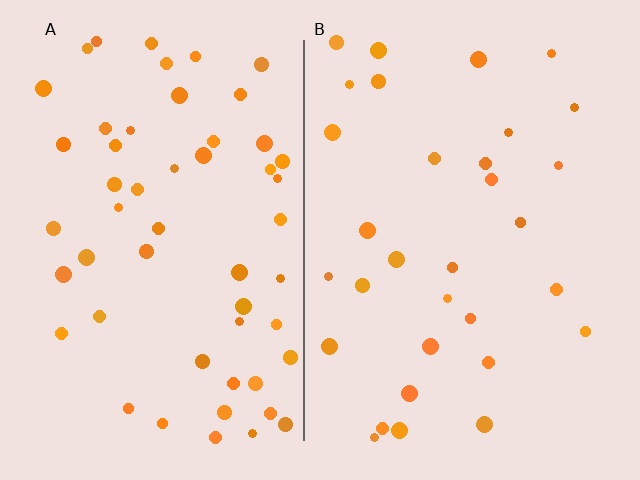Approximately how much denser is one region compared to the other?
Approximately 1.7× — region A over region B.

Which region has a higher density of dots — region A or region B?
A (the left).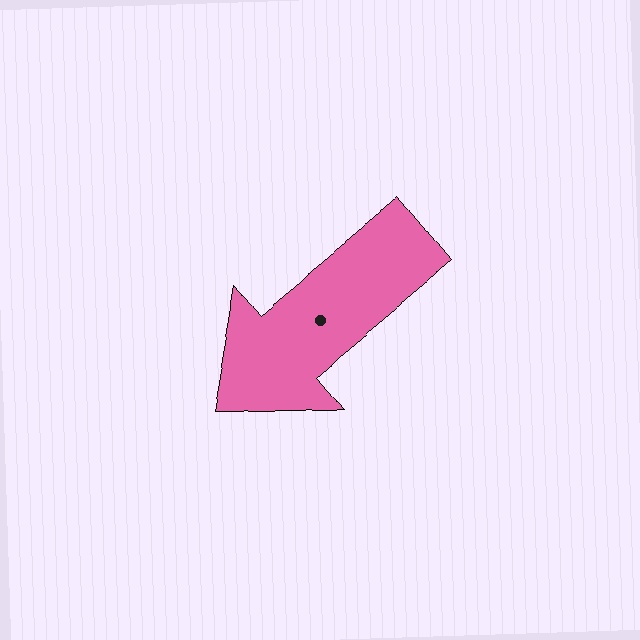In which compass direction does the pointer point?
Southwest.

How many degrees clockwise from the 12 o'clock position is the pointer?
Approximately 230 degrees.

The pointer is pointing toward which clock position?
Roughly 8 o'clock.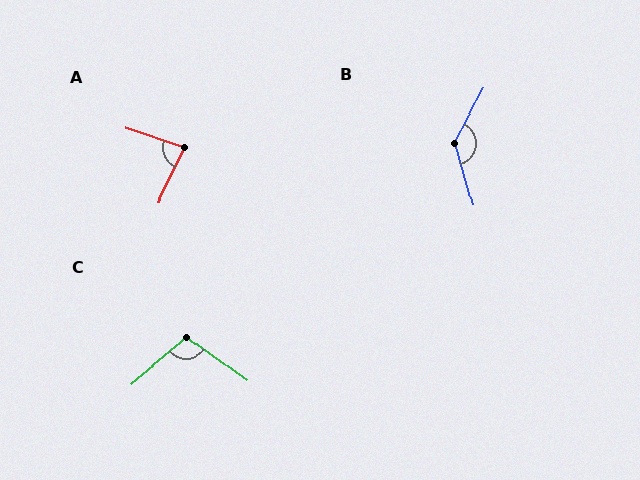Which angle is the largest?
B, at approximately 136 degrees.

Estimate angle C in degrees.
Approximately 104 degrees.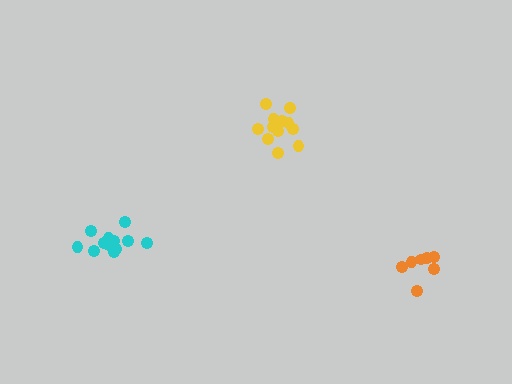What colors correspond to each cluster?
The clusters are colored: yellow, cyan, orange.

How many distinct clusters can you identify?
There are 3 distinct clusters.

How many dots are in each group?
Group 1: 13 dots, Group 2: 12 dots, Group 3: 7 dots (32 total).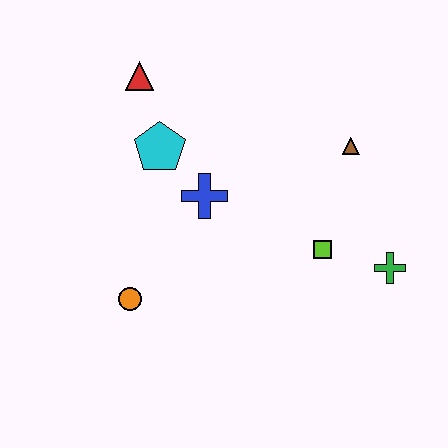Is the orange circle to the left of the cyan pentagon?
Yes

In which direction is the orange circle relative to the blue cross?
The orange circle is below the blue cross.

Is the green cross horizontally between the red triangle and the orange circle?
No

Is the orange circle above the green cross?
No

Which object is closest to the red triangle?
The cyan pentagon is closest to the red triangle.